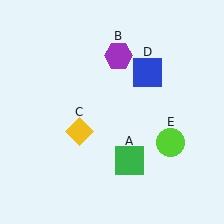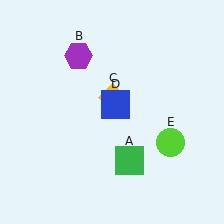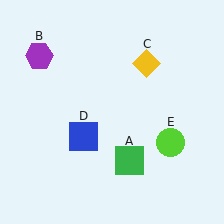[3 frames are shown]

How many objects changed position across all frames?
3 objects changed position: purple hexagon (object B), yellow diamond (object C), blue square (object D).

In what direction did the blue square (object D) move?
The blue square (object D) moved down and to the left.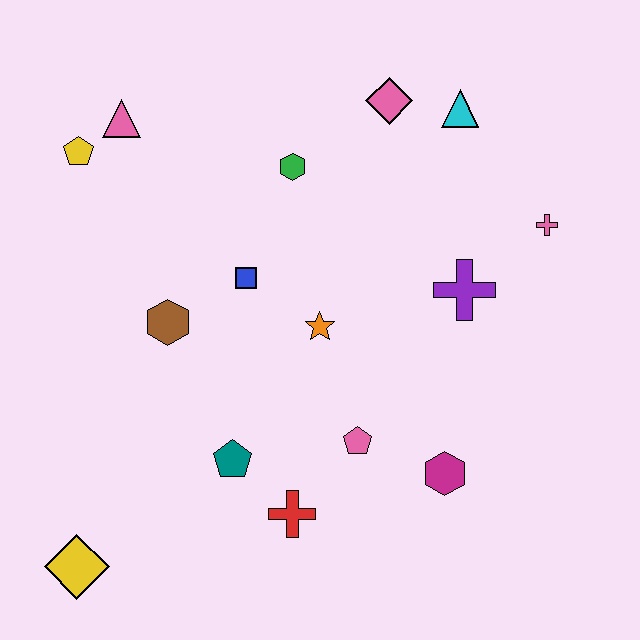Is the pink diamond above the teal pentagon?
Yes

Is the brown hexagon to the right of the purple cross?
No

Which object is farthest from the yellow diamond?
The cyan triangle is farthest from the yellow diamond.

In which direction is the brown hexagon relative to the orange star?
The brown hexagon is to the left of the orange star.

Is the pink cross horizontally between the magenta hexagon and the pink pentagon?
No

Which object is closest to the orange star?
The blue square is closest to the orange star.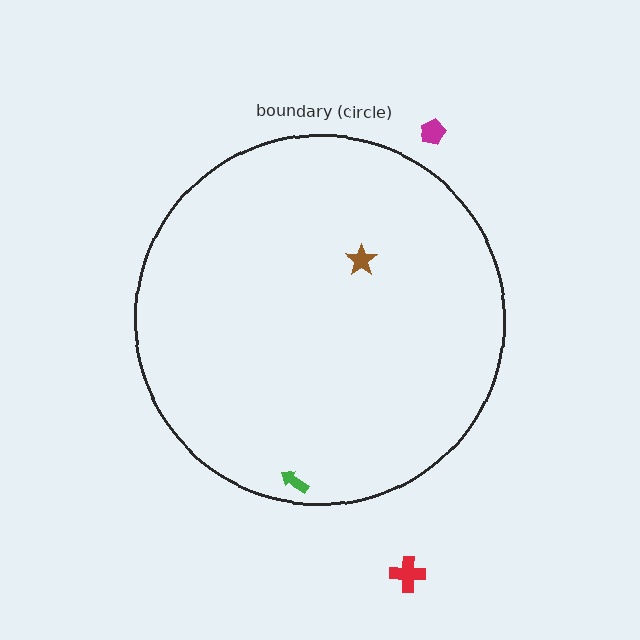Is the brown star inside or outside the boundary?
Inside.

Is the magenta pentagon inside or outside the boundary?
Outside.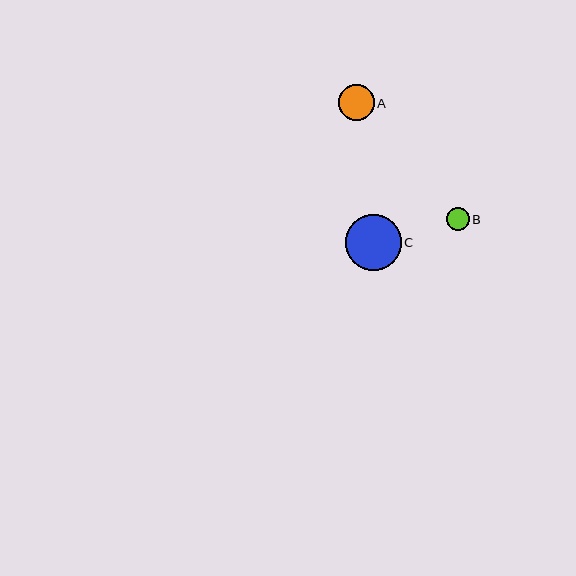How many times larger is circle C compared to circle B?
Circle C is approximately 2.4 times the size of circle B.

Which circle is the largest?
Circle C is the largest with a size of approximately 56 pixels.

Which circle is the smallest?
Circle B is the smallest with a size of approximately 23 pixels.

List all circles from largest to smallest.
From largest to smallest: C, A, B.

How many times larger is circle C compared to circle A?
Circle C is approximately 1.5 times the size of circle A.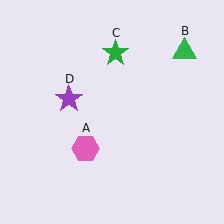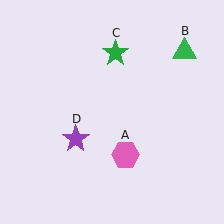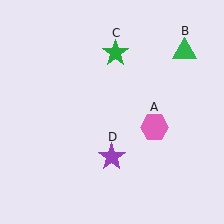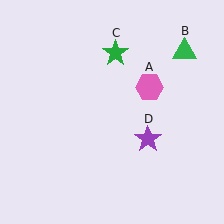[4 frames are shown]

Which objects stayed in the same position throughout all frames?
Green triangle (object B) and green star (object C) remained stationary.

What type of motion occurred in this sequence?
The pink hexagon (object A), purple star (object D) rotated counterclockwise around the center of the scene.